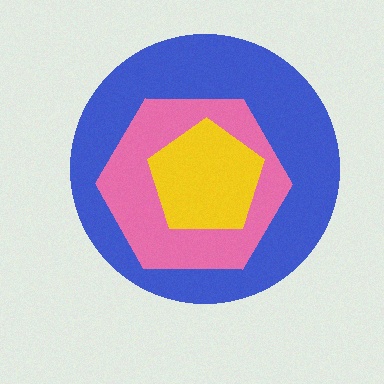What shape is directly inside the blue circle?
The pink hexagon.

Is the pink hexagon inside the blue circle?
Yes.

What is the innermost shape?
The yellow pentagon.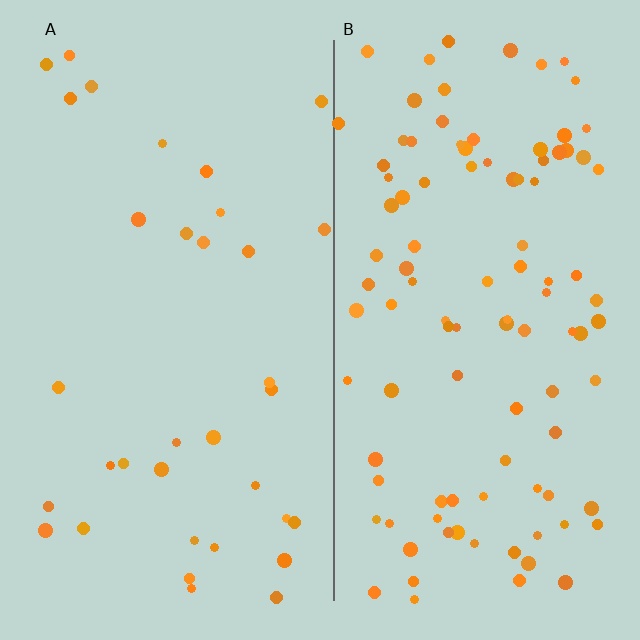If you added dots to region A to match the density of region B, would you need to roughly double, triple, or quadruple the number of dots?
Approximately triple.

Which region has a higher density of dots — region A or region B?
B (the right).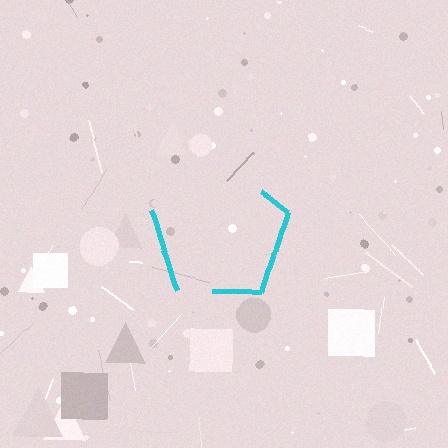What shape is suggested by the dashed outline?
The dashed outline suggests a pentagon.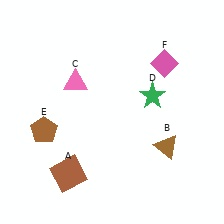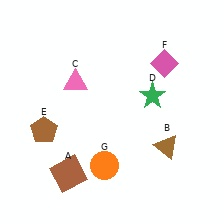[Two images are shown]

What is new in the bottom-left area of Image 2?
An orange circle (G) was added in the bottom-left area of Image 2.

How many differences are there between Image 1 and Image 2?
There is 1 difference between the two images.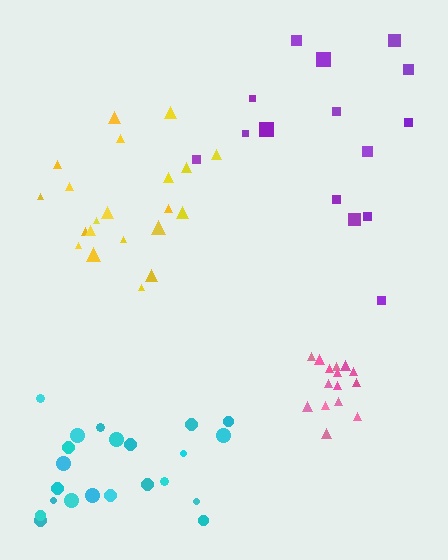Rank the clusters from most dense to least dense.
pink, yellow, cyan, purple.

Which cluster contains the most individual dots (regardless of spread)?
Cyan (23).